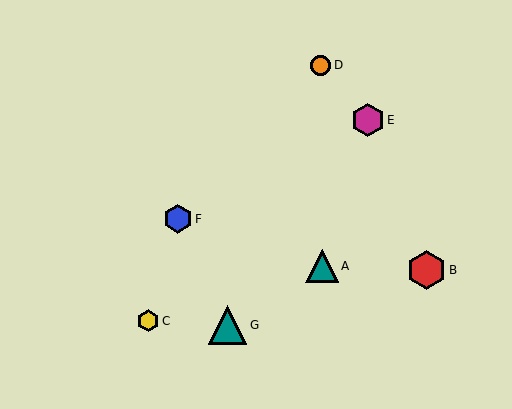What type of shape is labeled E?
Shape E is a magenta hexagon.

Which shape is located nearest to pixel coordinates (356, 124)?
The magenta hexagon (labeled E) at (368, 120) is nearest to that location.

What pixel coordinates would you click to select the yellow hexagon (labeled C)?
Click at (148, 321) to select the yellow hexagon C.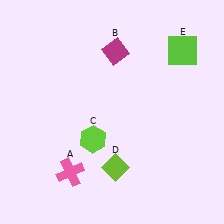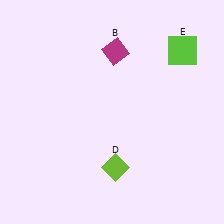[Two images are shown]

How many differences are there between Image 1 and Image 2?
There are 2 differences between the two images.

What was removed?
The lime hexagon (C), the pink cross (A) were removed in Image 2.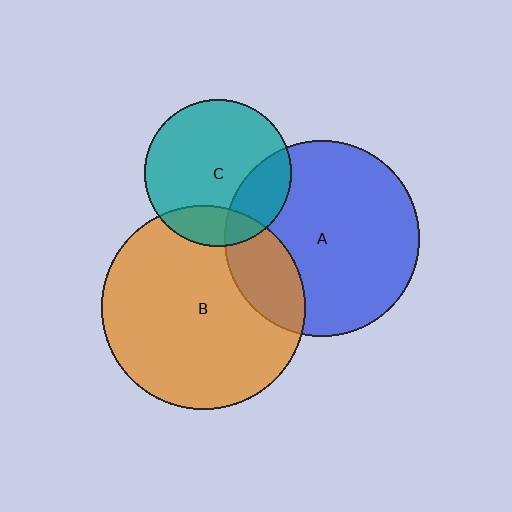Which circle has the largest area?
Circle B (orange).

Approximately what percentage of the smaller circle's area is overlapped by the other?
Approximately 20%.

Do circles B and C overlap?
Yes.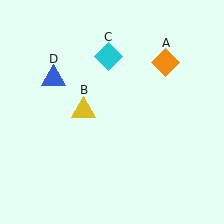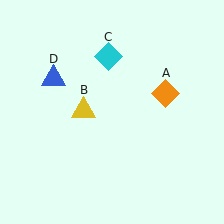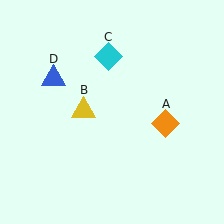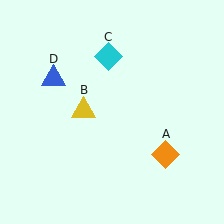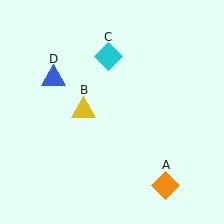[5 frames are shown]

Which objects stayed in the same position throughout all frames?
Yellow triangle (object B) and cyan diamond (object C) and blue triangle (object D) remained stationary.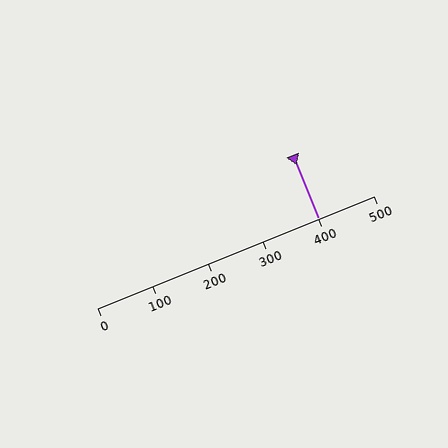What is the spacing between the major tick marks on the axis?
The major ticks are spaced 100 apart.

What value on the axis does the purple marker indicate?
The marker indicates approximately 400.